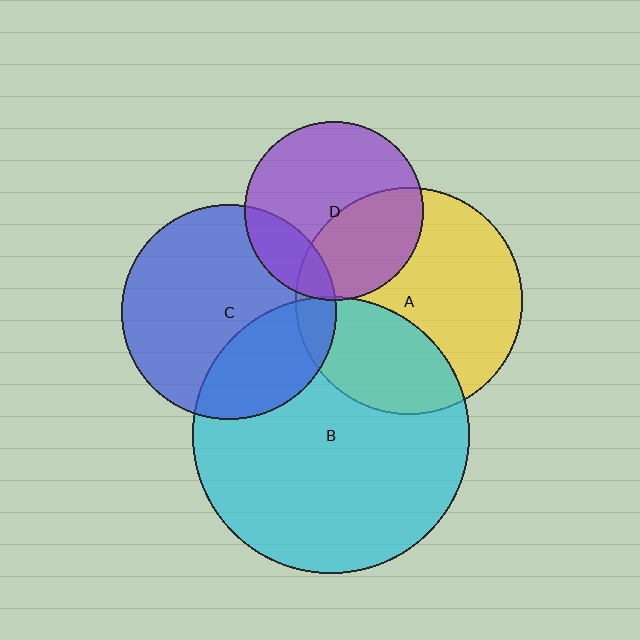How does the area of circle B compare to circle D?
Approximately 2.4 times.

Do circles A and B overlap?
Yes.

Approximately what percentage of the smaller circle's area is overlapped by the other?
Approximately 35%.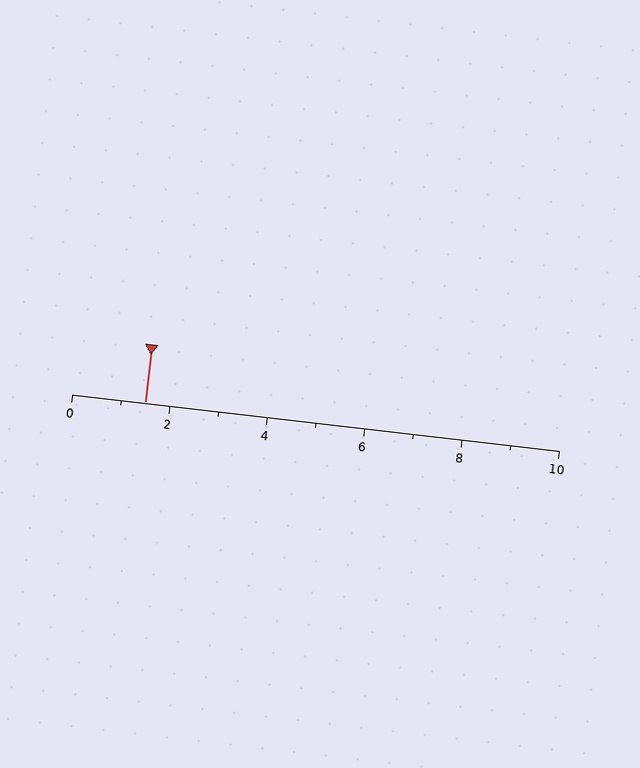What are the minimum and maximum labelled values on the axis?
The axis runs from 0 to 10.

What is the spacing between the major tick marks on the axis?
The major ticks are spaced 2 apart.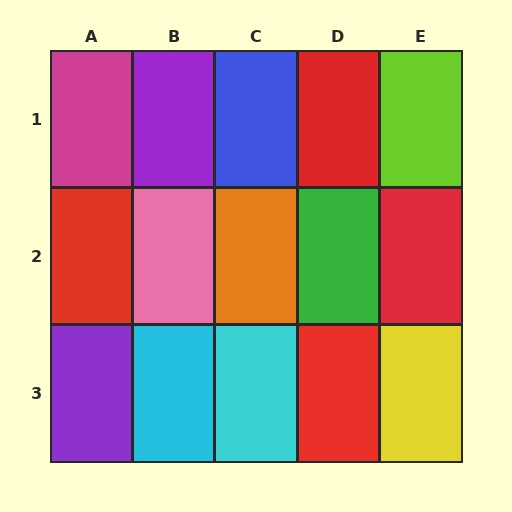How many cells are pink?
1 cell is pink.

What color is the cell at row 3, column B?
Cyan.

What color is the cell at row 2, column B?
Pink.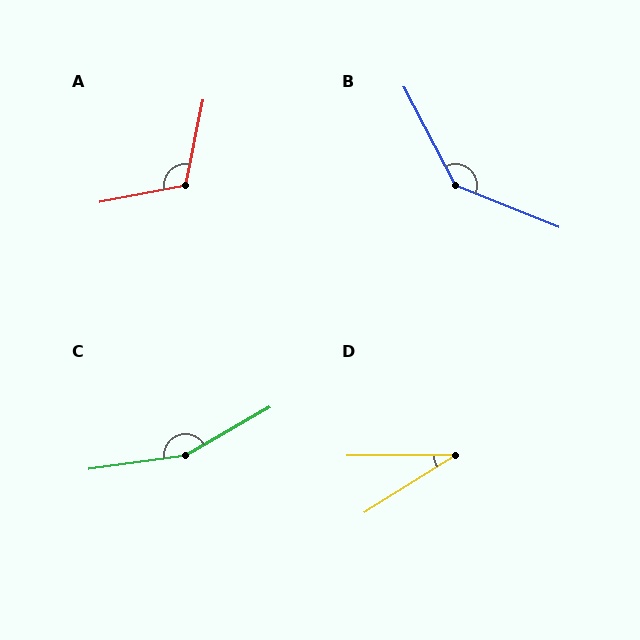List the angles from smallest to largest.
D (32°), A (112°), B (139°), C (158°).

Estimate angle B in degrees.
Approximately 139 degrees.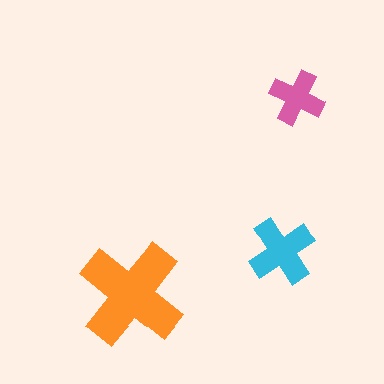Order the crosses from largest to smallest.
the orange one, the cyan one, the pink one.